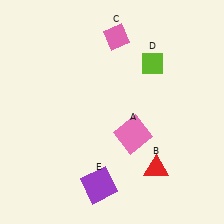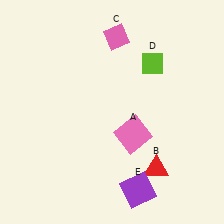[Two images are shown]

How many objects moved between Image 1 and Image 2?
1 object moved between the two images.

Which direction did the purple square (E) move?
The purple square (E) moved right.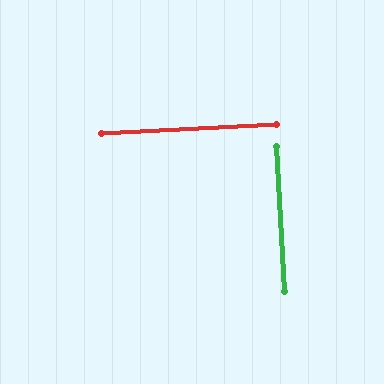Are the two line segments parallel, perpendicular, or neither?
Perpendicular — they meet at approximately 90°.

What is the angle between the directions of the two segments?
Approximately 90 degrees.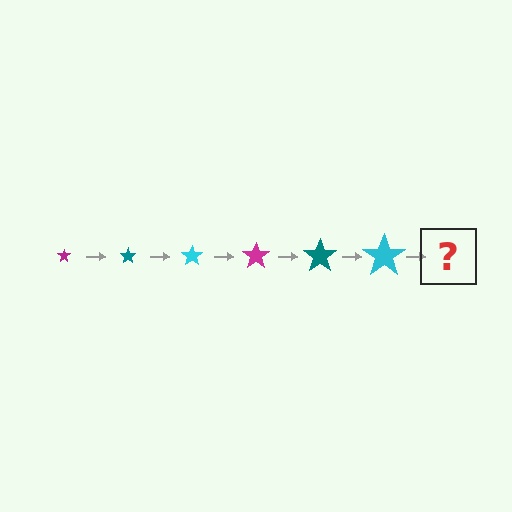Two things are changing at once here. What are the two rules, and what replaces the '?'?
The two rules are that the star grows larger each step and the color cycles through magenta, teal, and cyan. The '?' should be a magenta star, larger than the previous one.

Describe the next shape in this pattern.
It should be a magenta star, larger than the previous one.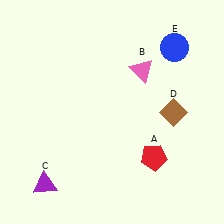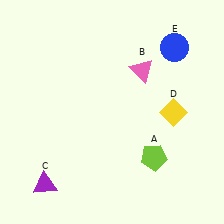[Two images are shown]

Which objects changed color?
A changed from red to lime. D changed from brown to yellow.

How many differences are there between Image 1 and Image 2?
There are 2 differences between the two images.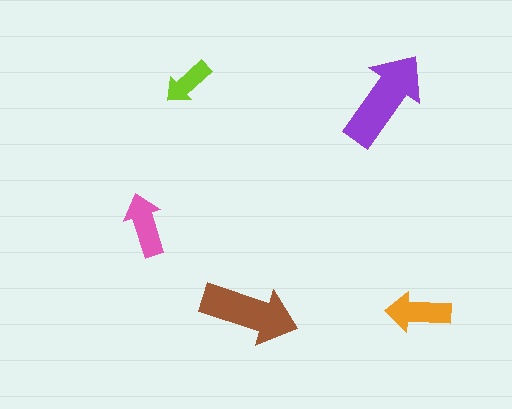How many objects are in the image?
There are 5 objects in the image.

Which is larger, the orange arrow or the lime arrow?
The orange one.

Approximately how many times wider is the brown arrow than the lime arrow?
About 2 times wider.